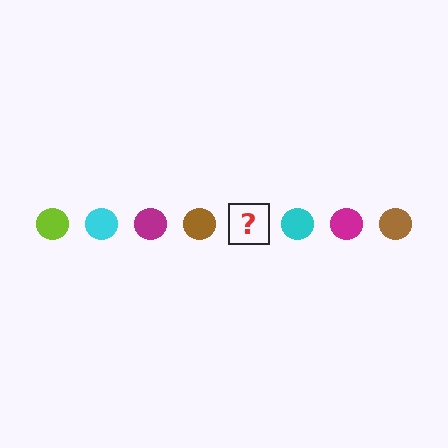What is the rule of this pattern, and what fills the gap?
The rule is that the pattern cycles through lime, cyan, magenta, brown circles. The gap should be filled with a lime circle.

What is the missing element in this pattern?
The missing element is a lime circle.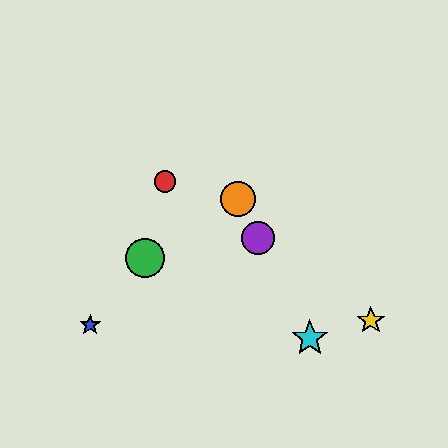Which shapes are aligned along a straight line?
The purple circle, the orange circle, the cyan star are aligned along a straight line.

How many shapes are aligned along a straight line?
3 shapes (the purple circle, the orange circle, the cyan star) are aligned along a straight line.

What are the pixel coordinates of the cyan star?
The cyan star is at (310, 338).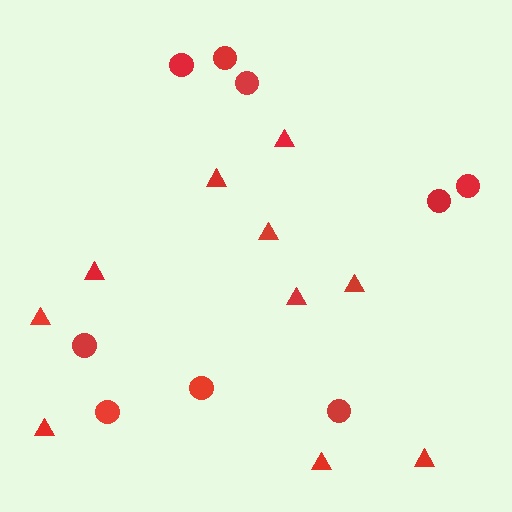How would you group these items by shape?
There are 2 groups: one group of triangles (10) and one group of circles (9).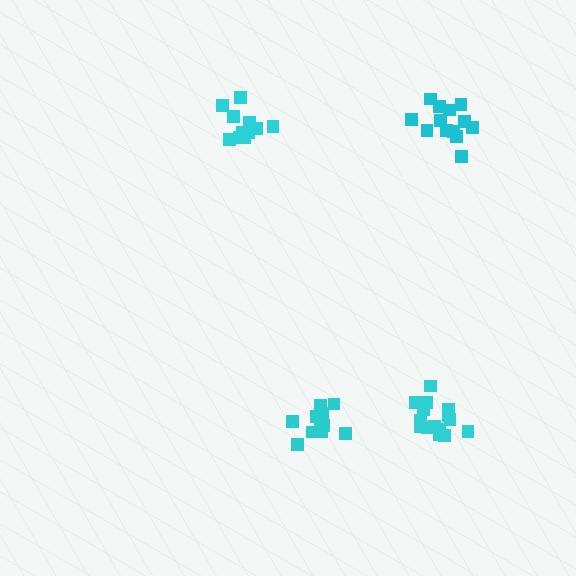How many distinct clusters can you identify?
There are 4 distinct clusters.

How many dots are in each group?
Group 1: 13 dots, Group 2: 13 dots, Group 3: 15 dots, Group 4: 12 dots (53 total).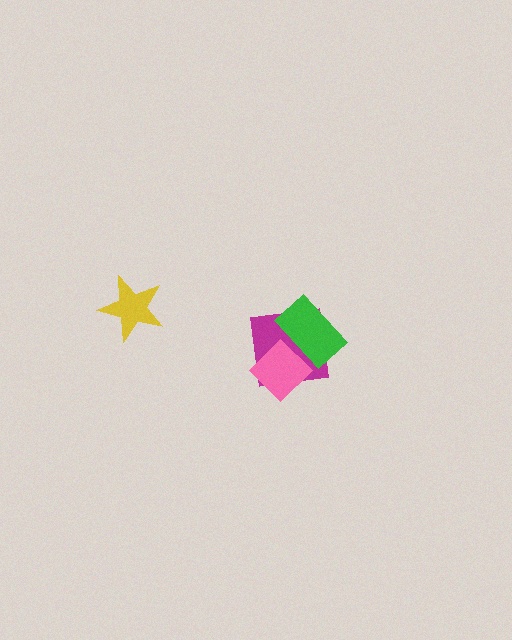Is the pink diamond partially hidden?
Yes, it is partially covered by another shape.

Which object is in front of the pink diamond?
The green rectangle is in front of the pink diamond.